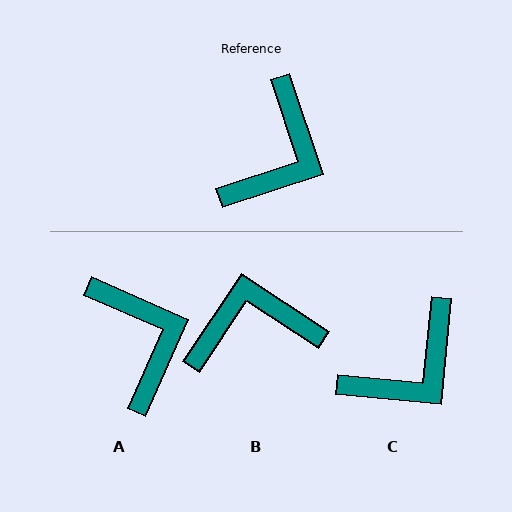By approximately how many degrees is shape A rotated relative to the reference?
Approximately 48 degrees counter-clockwise.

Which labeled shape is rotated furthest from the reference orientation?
B, about 128 degrees away.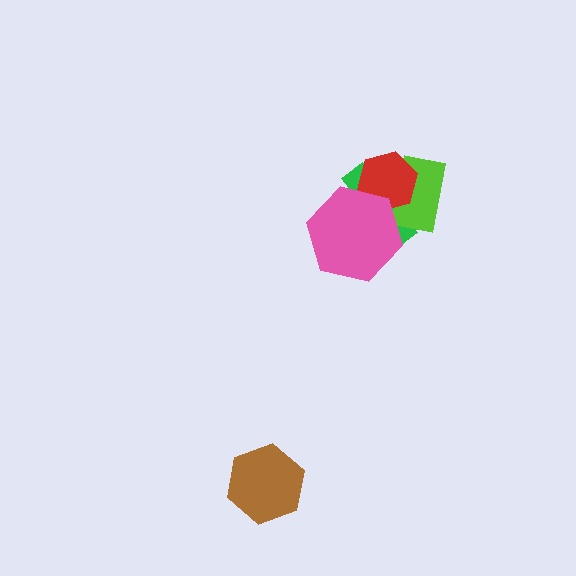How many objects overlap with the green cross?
3 objects overlap with the green cross.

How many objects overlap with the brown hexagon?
0 objects overlap with the brown hexagon.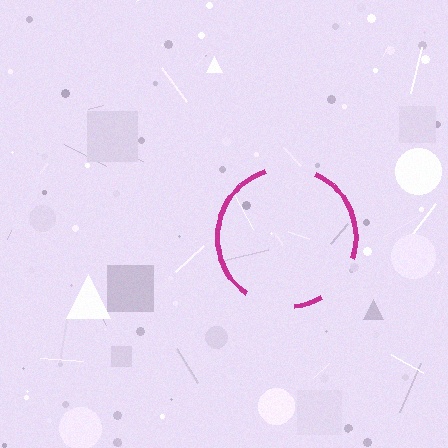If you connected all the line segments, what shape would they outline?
They would outline a circle.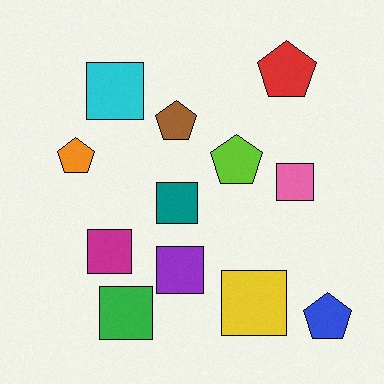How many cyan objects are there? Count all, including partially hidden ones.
There is 1 cyan object.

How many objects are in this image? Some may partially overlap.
There are 12 objects.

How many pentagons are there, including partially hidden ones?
There are 5 pentagons.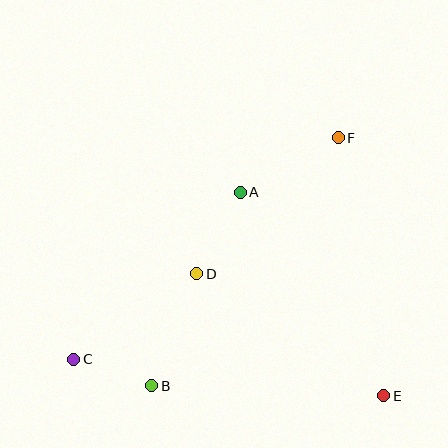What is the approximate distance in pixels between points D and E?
The distance between D and E is approximately 223 pixels.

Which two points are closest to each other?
Points B and C are closest to each other.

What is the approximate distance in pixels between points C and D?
The distance between C and D is approximately 150 pixels.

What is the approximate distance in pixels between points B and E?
The distance between B and E is approximately 232 pixels.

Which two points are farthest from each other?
Points C and F are farthest from each other.